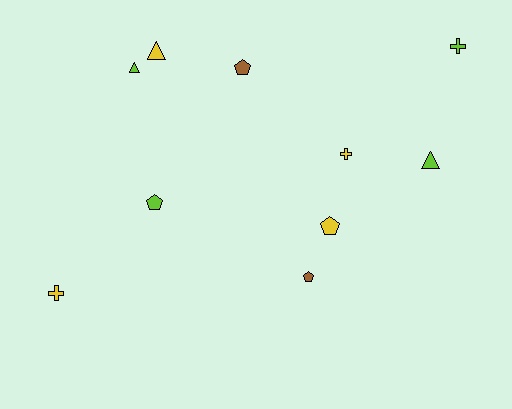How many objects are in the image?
There are 10 objects.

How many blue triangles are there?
There are no blue triangles.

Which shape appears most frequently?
Pentagon, with 4 objects.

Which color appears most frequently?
Yellow, with 4 objects.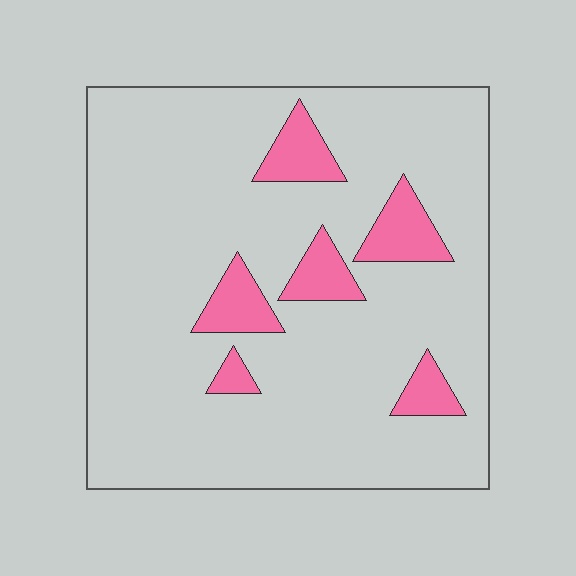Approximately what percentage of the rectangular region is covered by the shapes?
Approximately 10%.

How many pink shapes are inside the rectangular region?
6.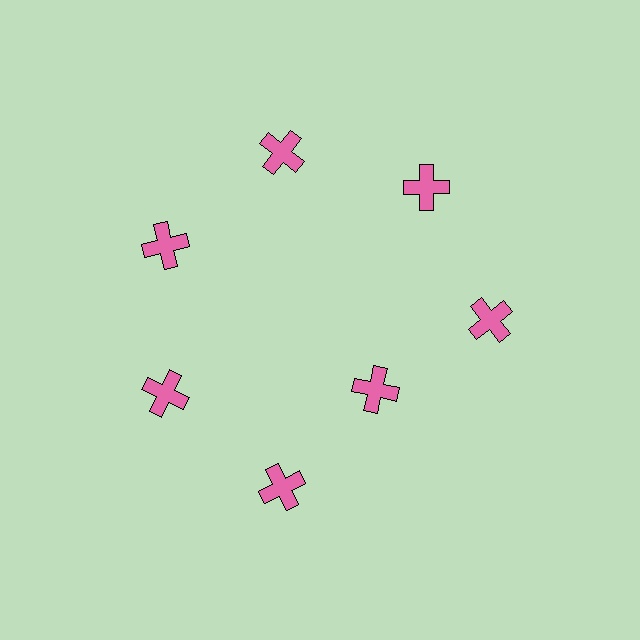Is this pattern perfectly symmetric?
No. The 7 pink crosses are arranged in a ring, but one element near the 5 o'clock position is pulled inward toward the center, breaking the 7-fold rotational symmetry.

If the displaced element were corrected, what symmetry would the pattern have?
It would have 7-fold rotational symmetry — the pattern would map onto itself every 51 degrees.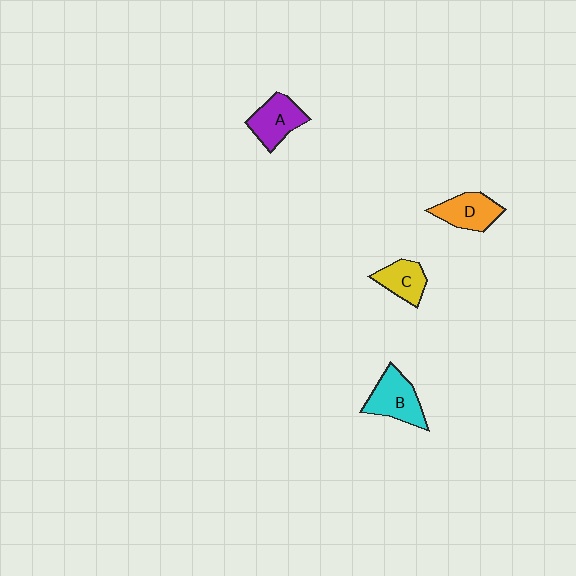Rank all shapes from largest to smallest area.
From largest to smallest: B (cyan), A (purple), D (orange), C (yellow).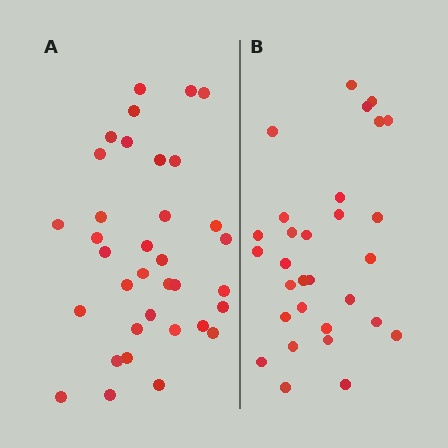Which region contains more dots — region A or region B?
Region A (the left region) has more dots.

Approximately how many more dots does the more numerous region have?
Region A has about 5 more dots than region B.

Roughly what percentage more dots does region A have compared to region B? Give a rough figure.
About 15% more.